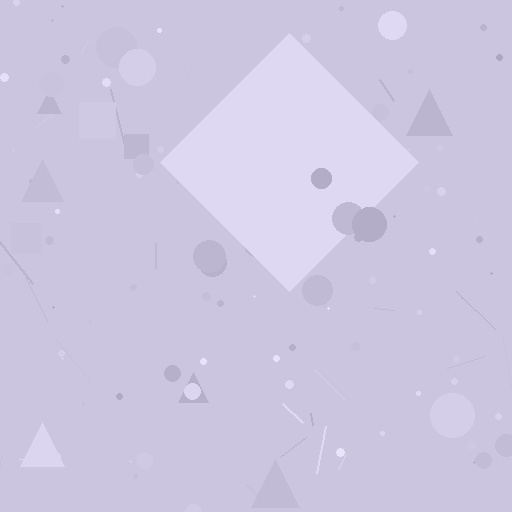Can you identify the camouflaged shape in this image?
The camouflaged shape is a diamond.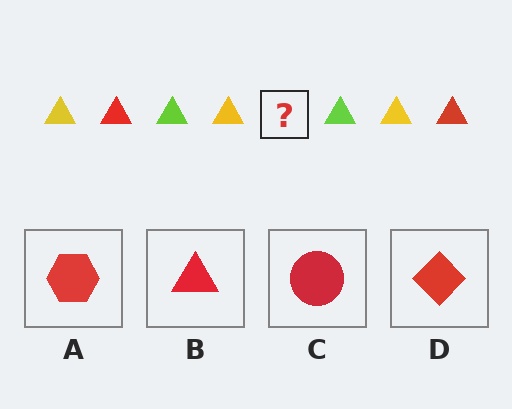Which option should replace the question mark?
Option B.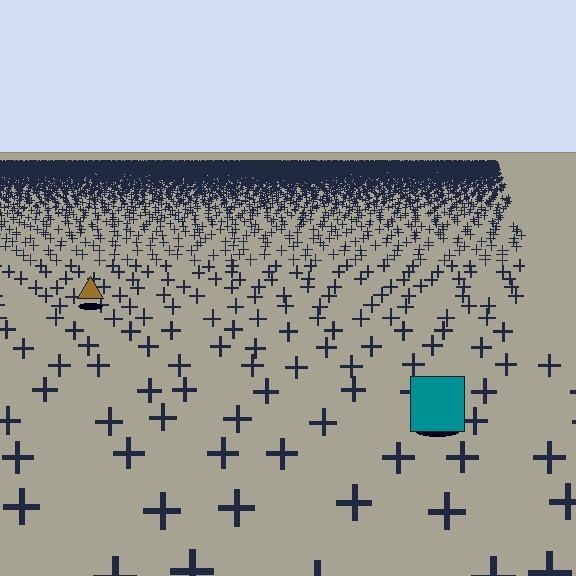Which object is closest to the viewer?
The teal square is closest. The texture marks near it are larger and more spread out.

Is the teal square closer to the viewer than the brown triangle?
Yes. The teal square is closer — you can tell from the texture gradient: the ground texture is coarser near it.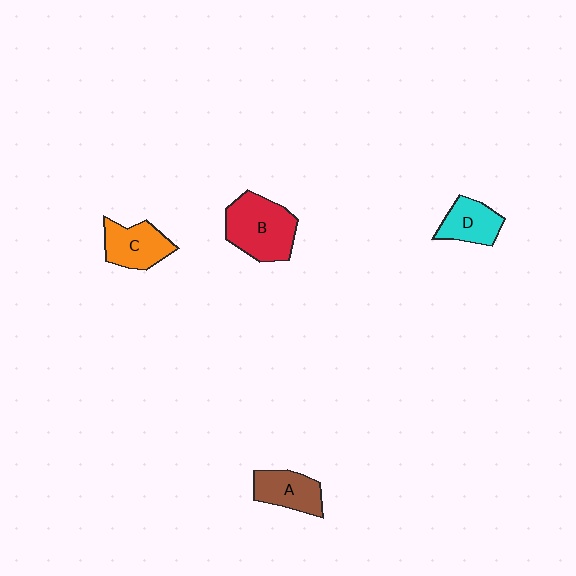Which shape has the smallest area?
Shape D (cyan).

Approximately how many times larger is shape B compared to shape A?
Approximately 1.6 times.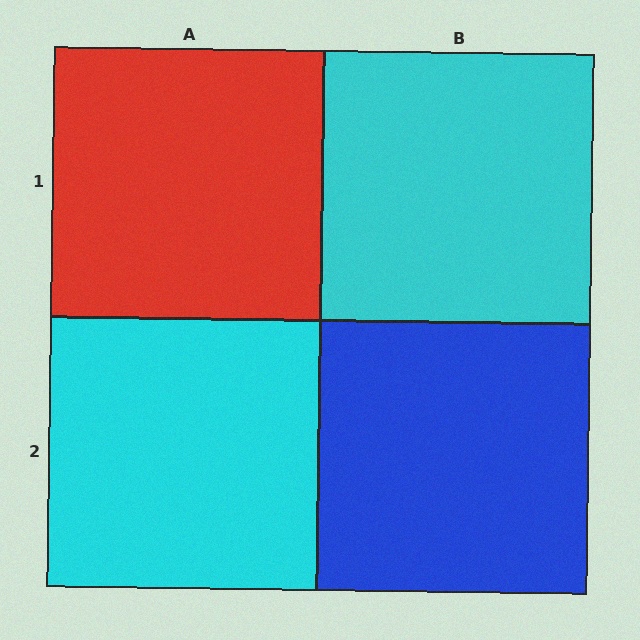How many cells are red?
1 cell is red.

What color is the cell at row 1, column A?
Red.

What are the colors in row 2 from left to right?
Cyan, blue.